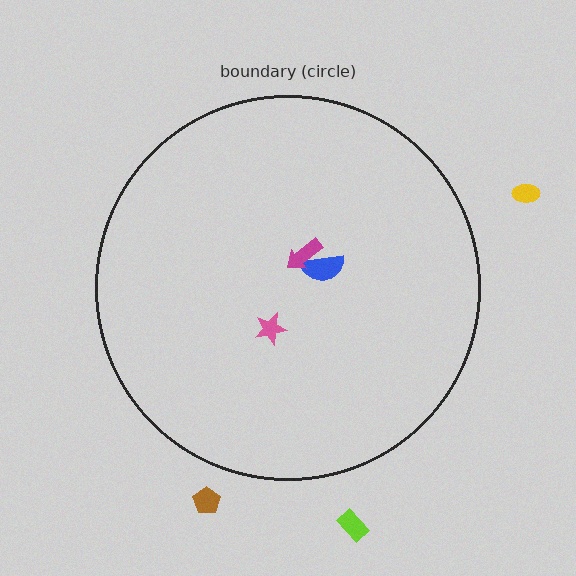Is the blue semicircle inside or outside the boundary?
Inside.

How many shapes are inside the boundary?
3 inside, 3 outside.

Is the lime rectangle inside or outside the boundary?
Outside.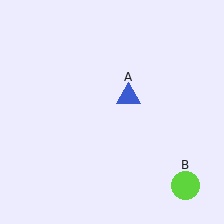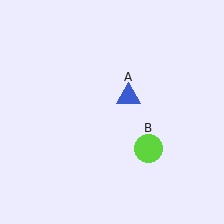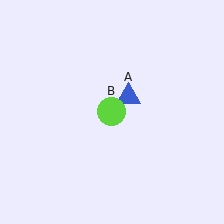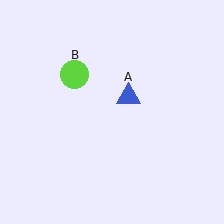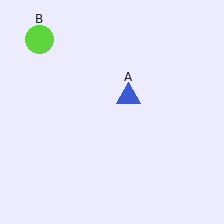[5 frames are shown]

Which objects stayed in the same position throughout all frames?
Blue triangle (object A) remained stationary.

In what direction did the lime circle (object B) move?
The lime circle (object B) moved up and to the left.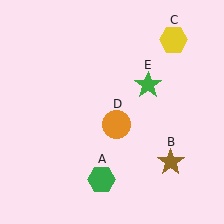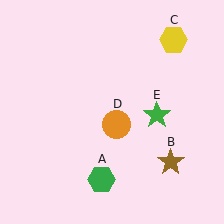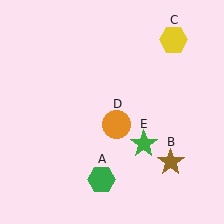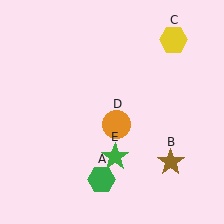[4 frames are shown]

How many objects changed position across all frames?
1 object changed position: green star (object E).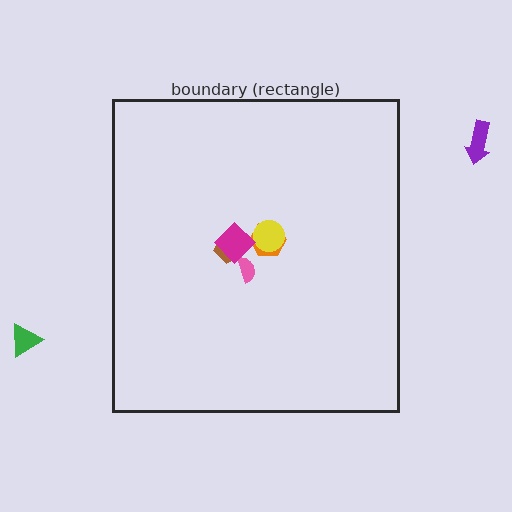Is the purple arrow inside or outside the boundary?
Outside.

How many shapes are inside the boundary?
5 inside, 2 outside.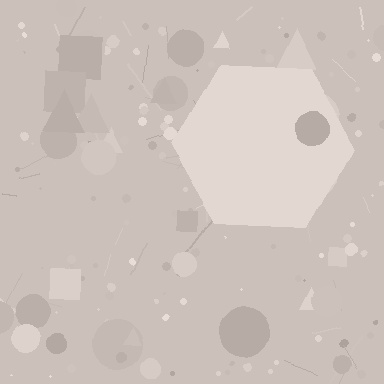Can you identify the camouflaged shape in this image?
The camouflaged shape is a hexagon.